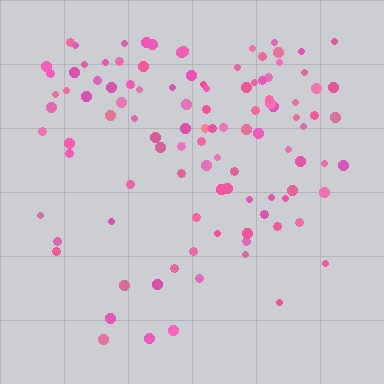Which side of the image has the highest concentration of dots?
The top.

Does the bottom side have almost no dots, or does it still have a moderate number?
Still a moderate number, just noticeably fewer than the top.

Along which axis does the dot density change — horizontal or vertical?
Vertical.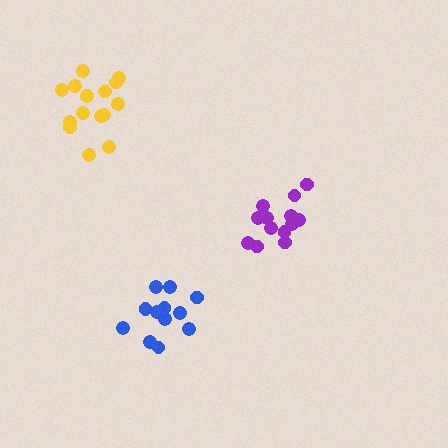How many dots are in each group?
Group 1: 12 dots, Group 2: 15 dots, Group 3: 13 dots (40 total).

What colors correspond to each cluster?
The clusters are colored: blue, yellow, purple.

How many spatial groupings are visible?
There are 3 spatial groupings.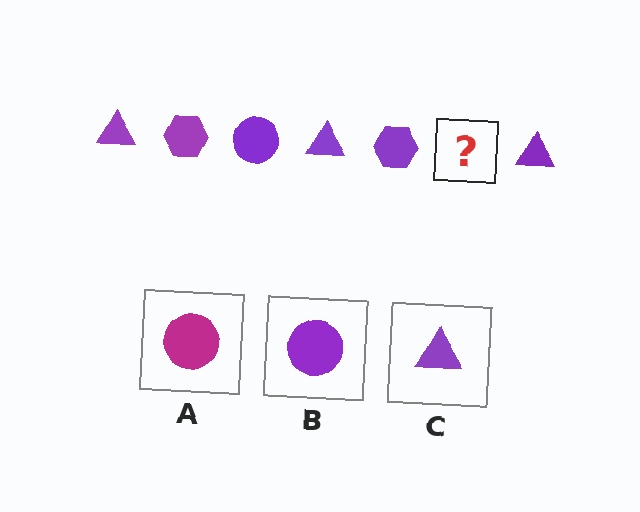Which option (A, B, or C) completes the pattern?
B.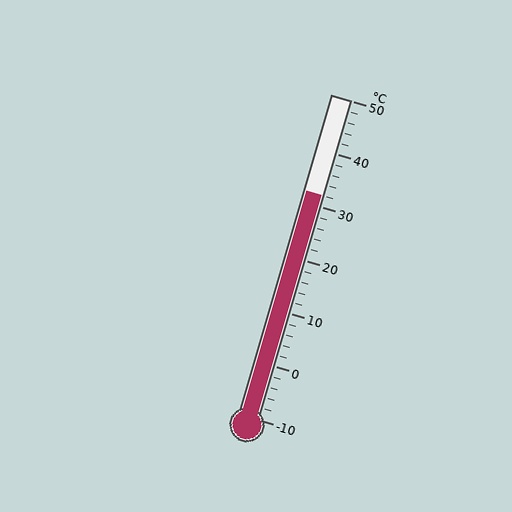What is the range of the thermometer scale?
The thermometer scale ranges from -10°C to 50°C.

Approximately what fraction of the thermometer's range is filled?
The thermometer is filled to approximately 70% of its range.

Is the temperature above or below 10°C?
The temperature is above 10°C.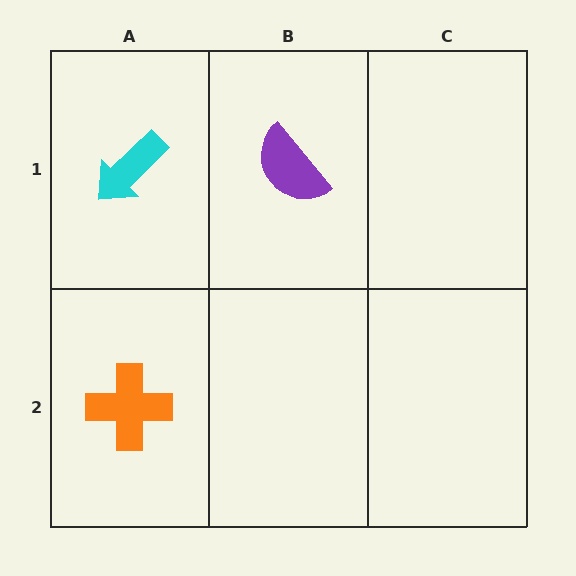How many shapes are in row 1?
2 shapes.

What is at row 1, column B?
A purple semicircle.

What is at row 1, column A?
A cyan arrow.